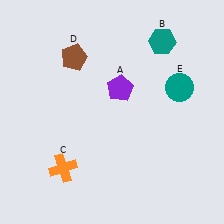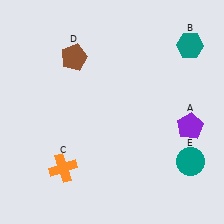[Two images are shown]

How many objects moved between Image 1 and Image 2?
3 objects moved between the two images.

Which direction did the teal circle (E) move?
The teal circle (E) moved down.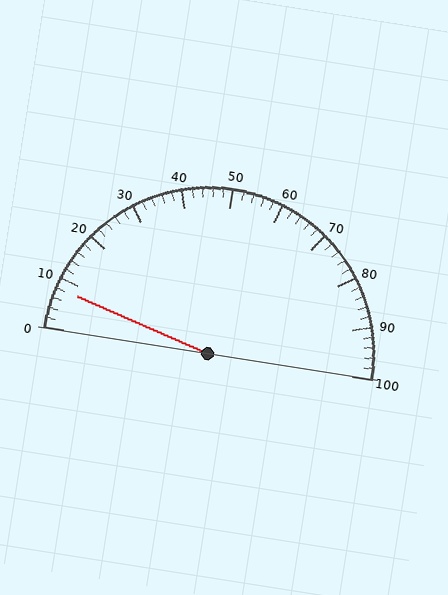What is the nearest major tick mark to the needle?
The nearest major tick mark is 10.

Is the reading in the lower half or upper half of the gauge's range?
The reading is in the lower half of the range (0 to 100).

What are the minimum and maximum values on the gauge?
The gauge ranges from 0 to 100.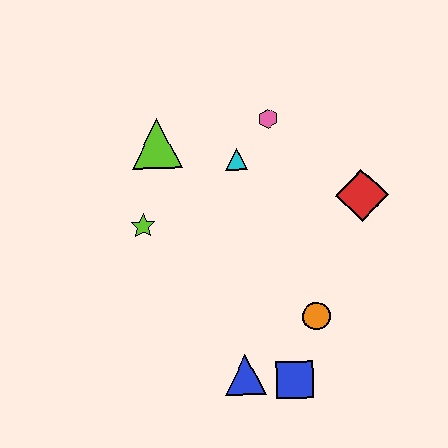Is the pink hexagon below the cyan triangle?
No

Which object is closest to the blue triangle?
The blue square is closest to the blue triangle.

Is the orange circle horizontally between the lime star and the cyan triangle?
No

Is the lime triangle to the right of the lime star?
Yes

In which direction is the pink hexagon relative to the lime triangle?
The pink hexagon is to the right of the lime triangle.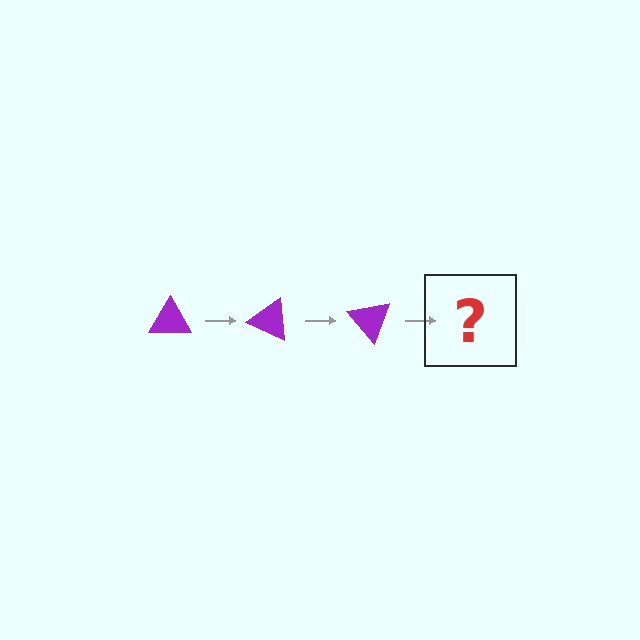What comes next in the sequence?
The next element should be a purple triangle rotated 75 degrees.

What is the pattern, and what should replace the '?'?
The pattern is that the triangle rotates 25 degrees each step. The '?' should be a purple triangle rotated 75 degrees.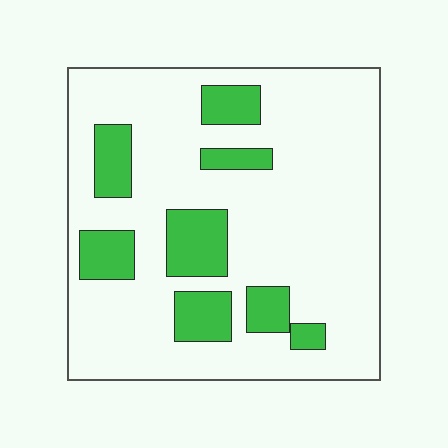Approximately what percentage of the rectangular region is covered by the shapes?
Approximately 20%.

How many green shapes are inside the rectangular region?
8.